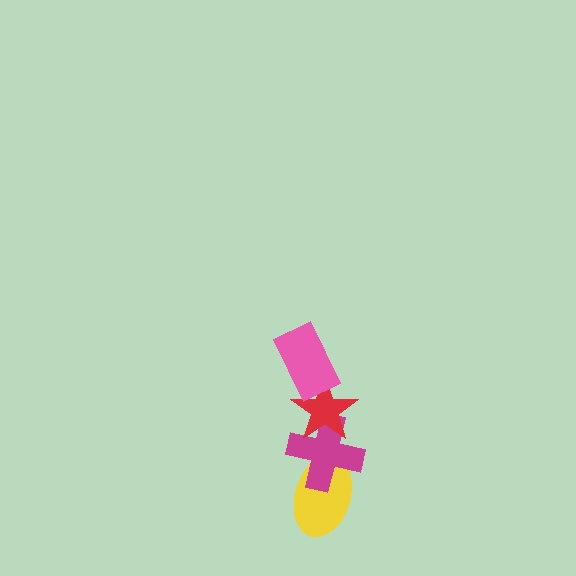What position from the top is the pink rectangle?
The pink rectangle is 1st from the top.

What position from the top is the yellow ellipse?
The yellow ellipse is 4th from the top.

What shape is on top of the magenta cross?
The red star is on top of the magenta cross.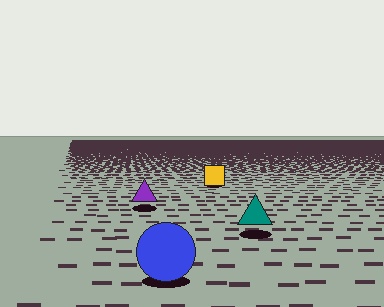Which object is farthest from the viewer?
The yellow square is farthest from the viewer. It appears smaller and the ground texture around it is denser.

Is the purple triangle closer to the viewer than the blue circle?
No. The blue circle is closer — you can tell from the texture gradient: the ground texture is coarser near it.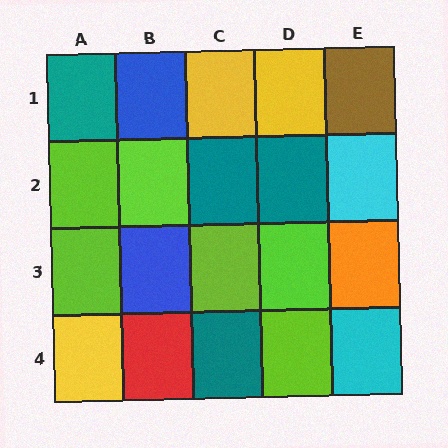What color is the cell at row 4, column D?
Lime.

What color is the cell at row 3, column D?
Lime.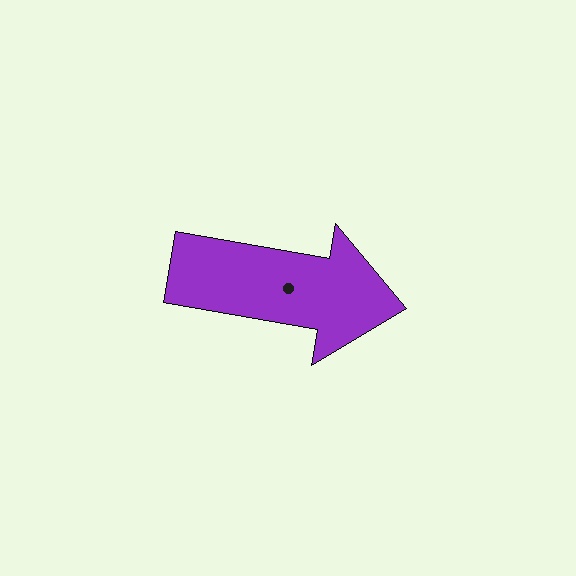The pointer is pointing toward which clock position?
Roughly 3 o'clock.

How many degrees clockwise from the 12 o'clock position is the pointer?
Approximately 100 degrees.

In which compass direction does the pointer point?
East.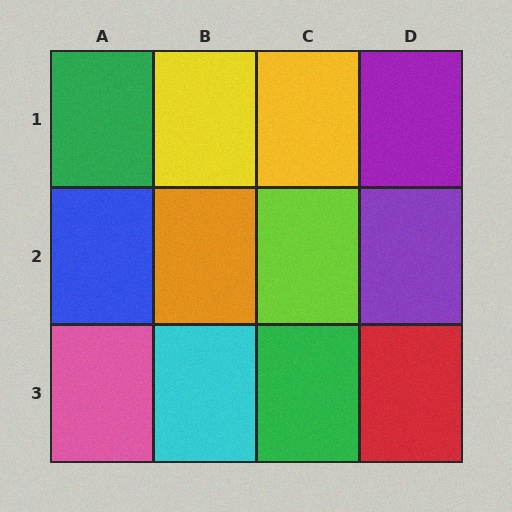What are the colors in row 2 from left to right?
Blue, orange, lime, purple.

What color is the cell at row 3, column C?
Green.